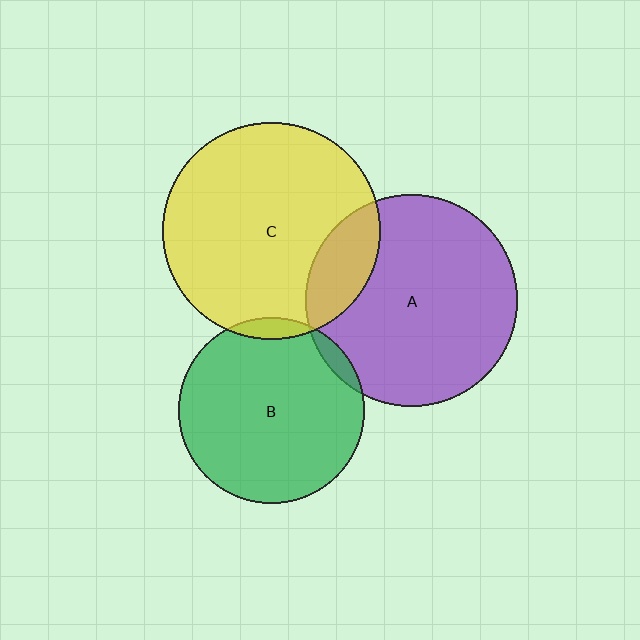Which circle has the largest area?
Circle C (yellow).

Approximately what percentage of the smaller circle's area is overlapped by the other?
Approximately 5%.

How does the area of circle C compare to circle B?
Approximately 1.4 times.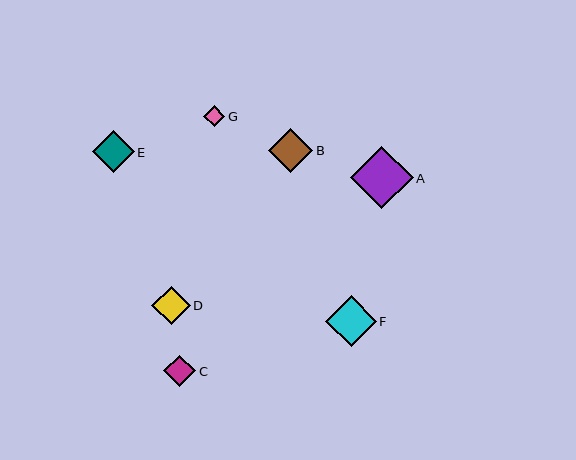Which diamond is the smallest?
Diamond G is the smallest with a size of approximately 21 pixels.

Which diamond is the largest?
Diamond A is the largest with a size of approximately 63 pixels.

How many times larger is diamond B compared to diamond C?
Diamond B is approximately 1.4 times the size of diamond C.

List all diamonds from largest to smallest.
From largest to smallest: A, F, B, E, D, C, G.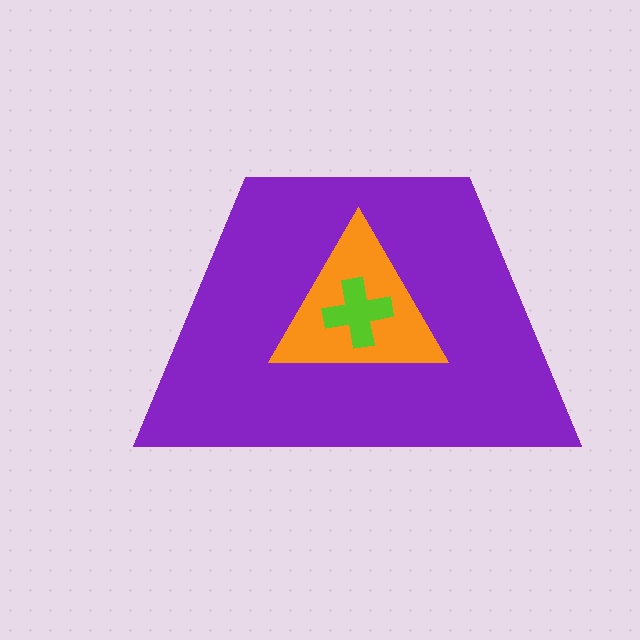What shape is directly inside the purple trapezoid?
The orange triangle.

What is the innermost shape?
The lime cross.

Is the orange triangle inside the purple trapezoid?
Yes.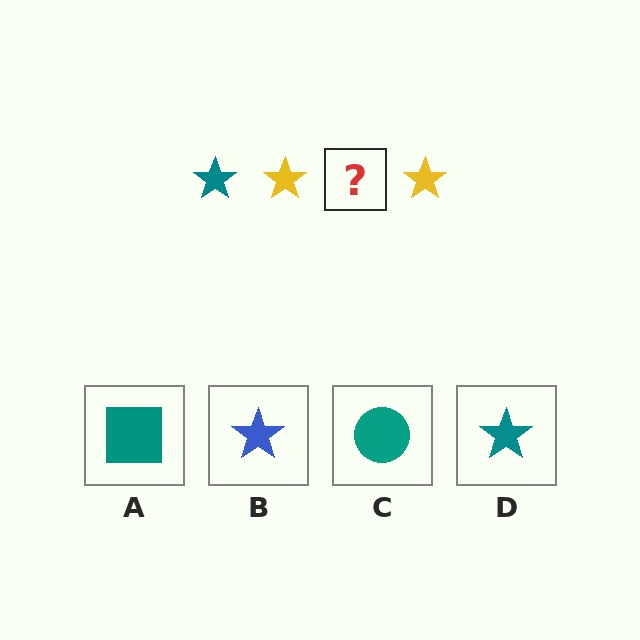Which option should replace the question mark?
Option D.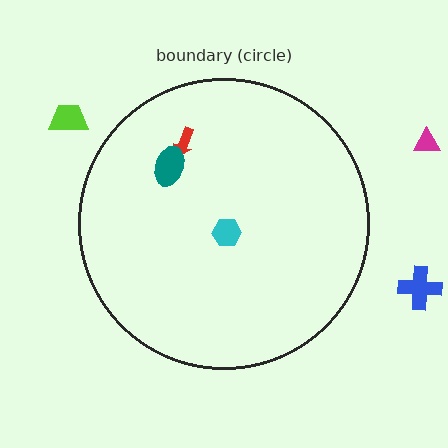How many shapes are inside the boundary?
3 inside, 3 outside.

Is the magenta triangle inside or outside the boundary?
Outside.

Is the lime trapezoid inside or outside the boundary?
Outside.